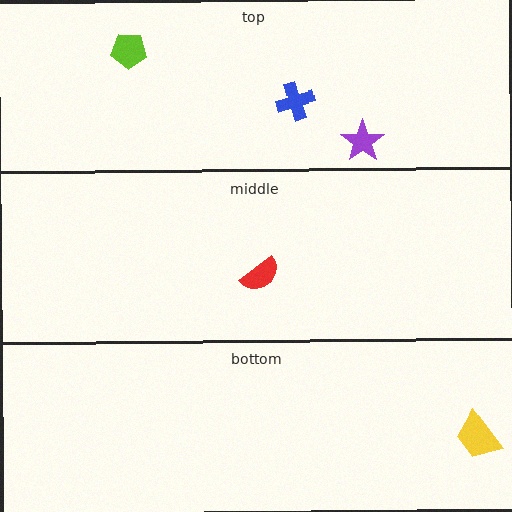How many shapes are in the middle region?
1.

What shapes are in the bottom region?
The yellow trapezoid.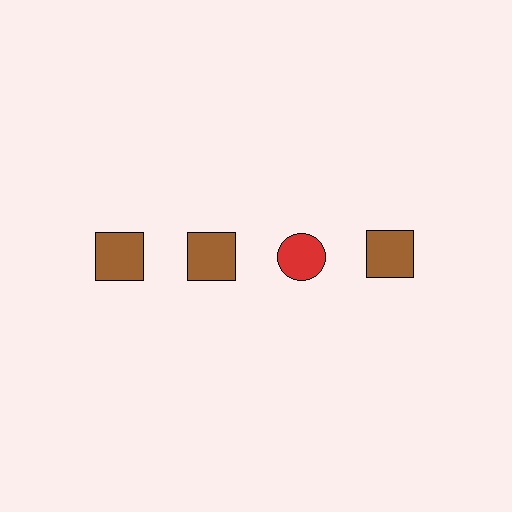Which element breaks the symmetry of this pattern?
The red circle in the top row, center column breaks the symmetry. All other shapes are brown squares.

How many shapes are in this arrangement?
There are 4 shapes arranged in a grid pattern.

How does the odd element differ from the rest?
It differs in both color (red instead of brown) and shape (circle instead of square).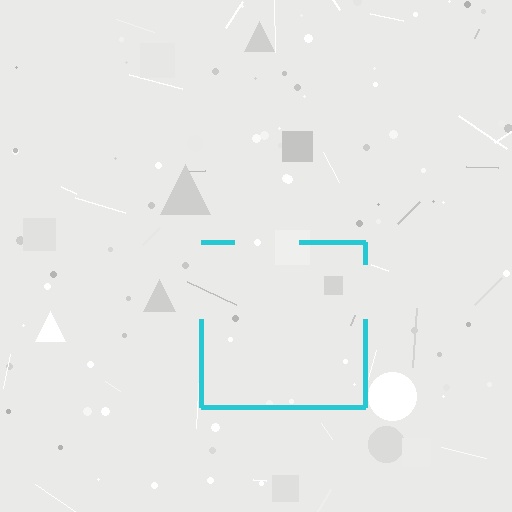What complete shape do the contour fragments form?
The contour fragments form a square.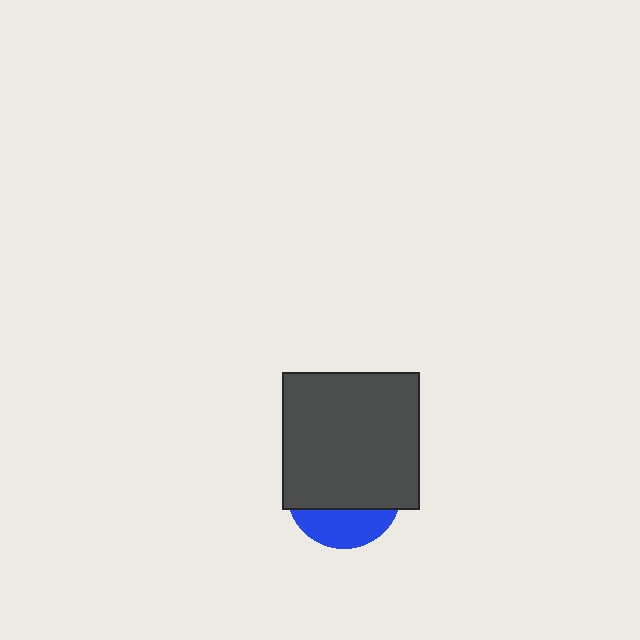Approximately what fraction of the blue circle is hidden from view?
Roughly 69% of the blue circle is hidden behind the dark gray square.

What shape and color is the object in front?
The object in front is a dark gray square.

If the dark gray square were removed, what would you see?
You would see the complete blue circle.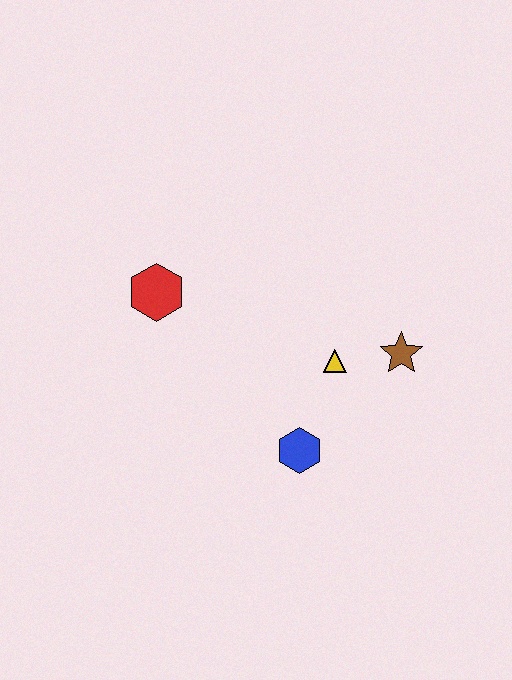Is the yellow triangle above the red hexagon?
No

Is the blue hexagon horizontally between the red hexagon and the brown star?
Yes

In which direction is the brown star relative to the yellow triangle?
The brown star is to the right of the yellow triangle.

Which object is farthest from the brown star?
The red hexagon is farthest from the brown star.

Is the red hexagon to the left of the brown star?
Yes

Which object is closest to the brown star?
The yellow triangle is closest to the brown star.